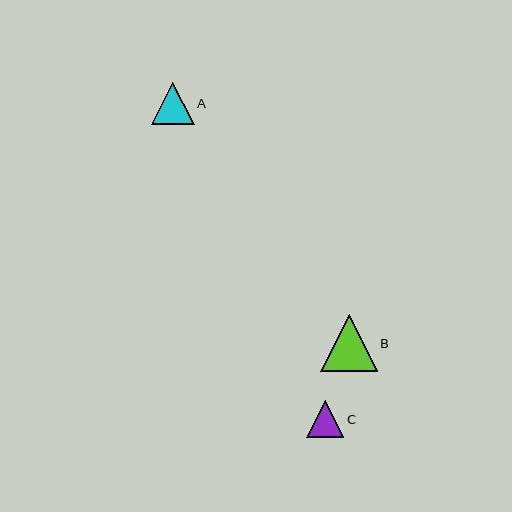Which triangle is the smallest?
Triangle C is the smallest with a size of approximately 37 pixels.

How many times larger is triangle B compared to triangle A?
Triangle B is approximately 1.3 times the size of triangle A.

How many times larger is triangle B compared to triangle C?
Triangle B is approximately 1.5 times the size of triangle C.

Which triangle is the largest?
Triangle B is the largest with a size of approximately 57 pixels.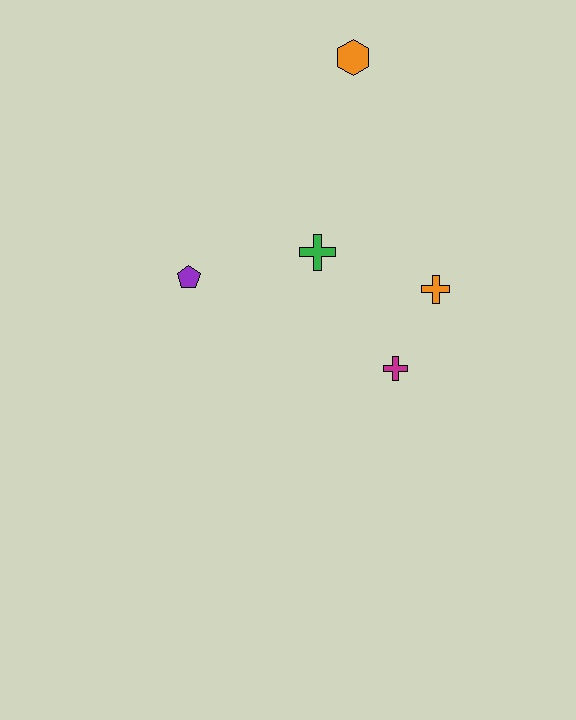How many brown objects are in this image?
There are no brown objects.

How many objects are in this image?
There are 5 objects.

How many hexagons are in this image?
There is 1 hexagon.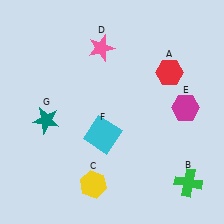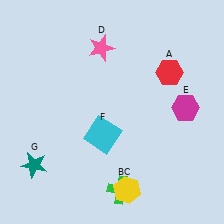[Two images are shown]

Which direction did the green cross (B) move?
The green cross (B) moved left.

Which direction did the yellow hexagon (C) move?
The yellow hexagon (C) moved right.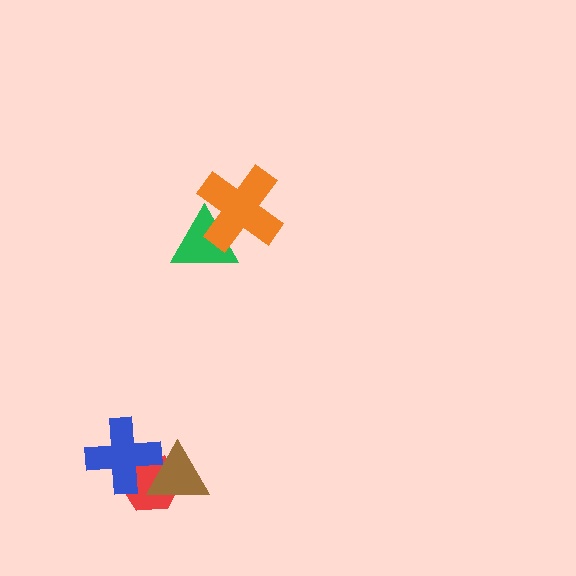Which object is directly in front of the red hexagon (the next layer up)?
The brown triangle is directly in front of the red hexagon.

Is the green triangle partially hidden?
Yes, it is partially covered by another shape.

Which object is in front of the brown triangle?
The blue cross is in front of the brown triangle.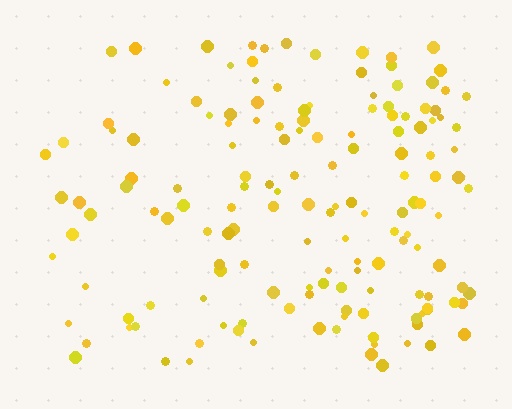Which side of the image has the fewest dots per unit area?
The left.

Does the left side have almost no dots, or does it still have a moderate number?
Still a moderate number, just noticeably fewer than the right.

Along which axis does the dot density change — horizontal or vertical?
Horizontal.